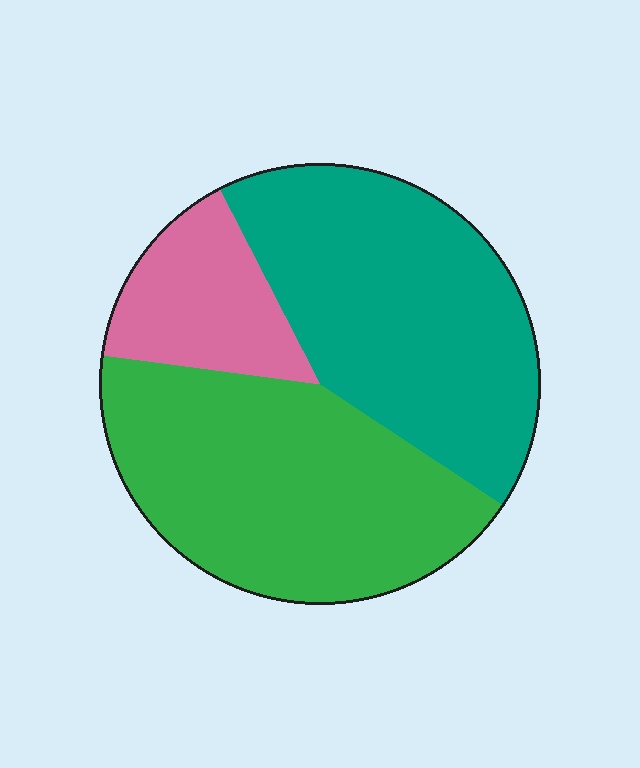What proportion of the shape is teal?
Teal takes up about two fifths (2/5) of the shape.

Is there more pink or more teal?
Teal.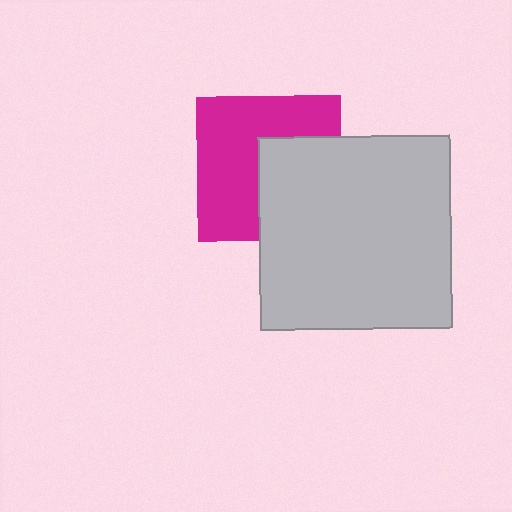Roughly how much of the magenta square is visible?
About half of it is visible (roughly 59%).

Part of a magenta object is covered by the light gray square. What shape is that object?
It is a square.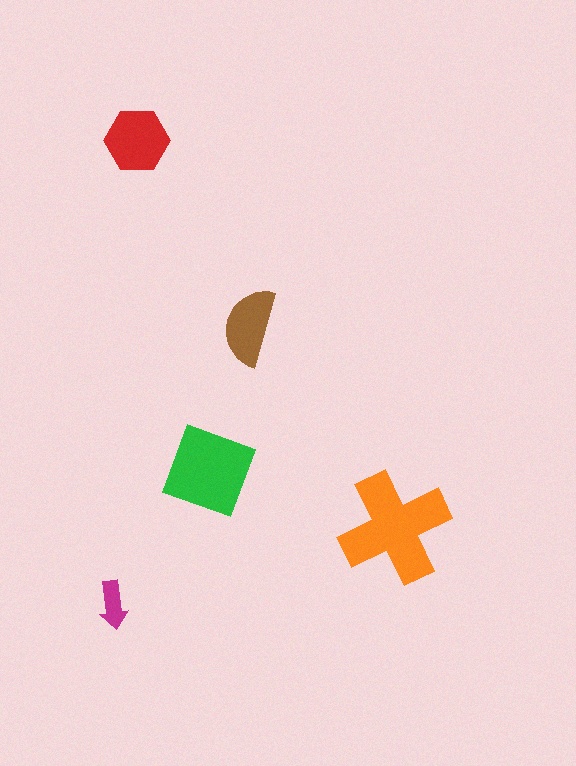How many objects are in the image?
There are 5 objects in the image.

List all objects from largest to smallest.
The orange cross, the green diamond, the red hexagon, the brown semicircle, the magenta arrow.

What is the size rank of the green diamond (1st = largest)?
2nd.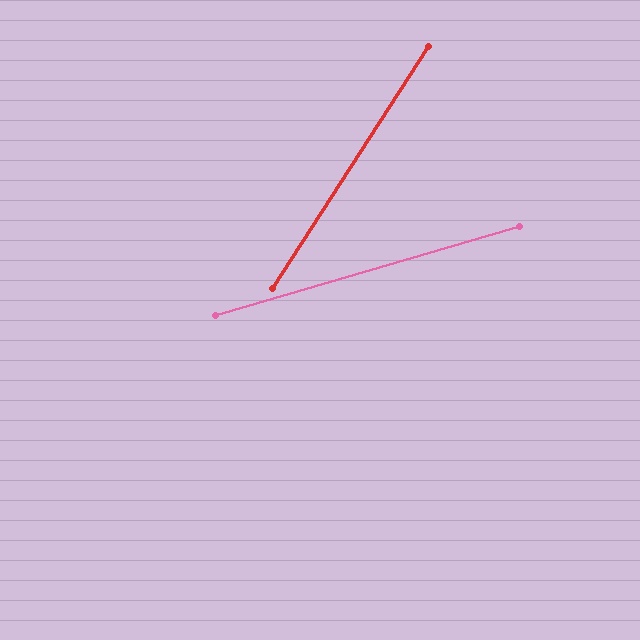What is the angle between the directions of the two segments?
Approximately 41 degrees.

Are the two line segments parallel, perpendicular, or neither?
Neither parallel nor perpendicular — they differ by about 41°.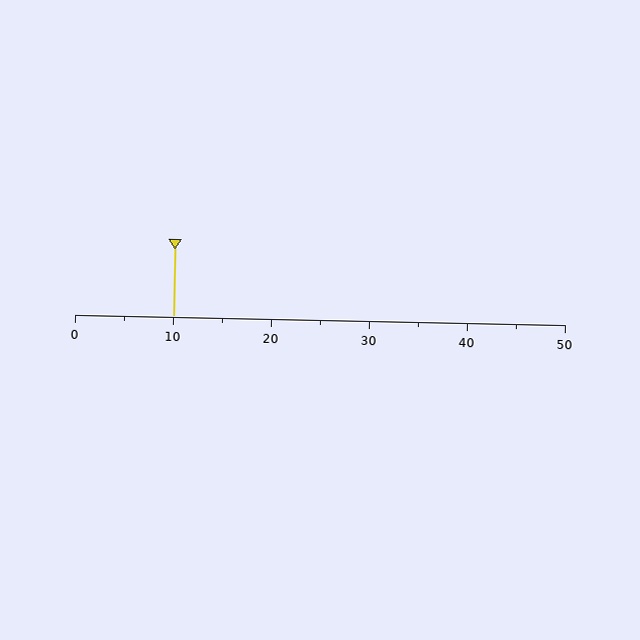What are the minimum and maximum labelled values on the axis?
The axis runs from 0 to 50.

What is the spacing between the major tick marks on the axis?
The major ticks are spaced 10 apart.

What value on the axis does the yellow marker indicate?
The marker indicates approximately 10.